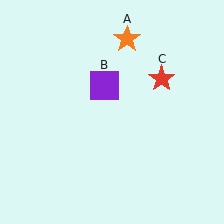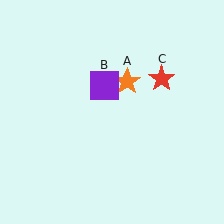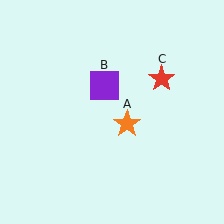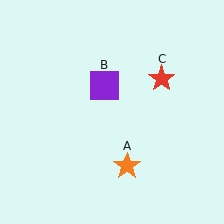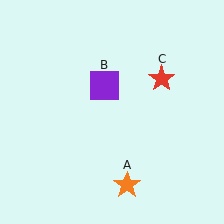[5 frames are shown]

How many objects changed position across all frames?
1 object changed position: orange star (object A).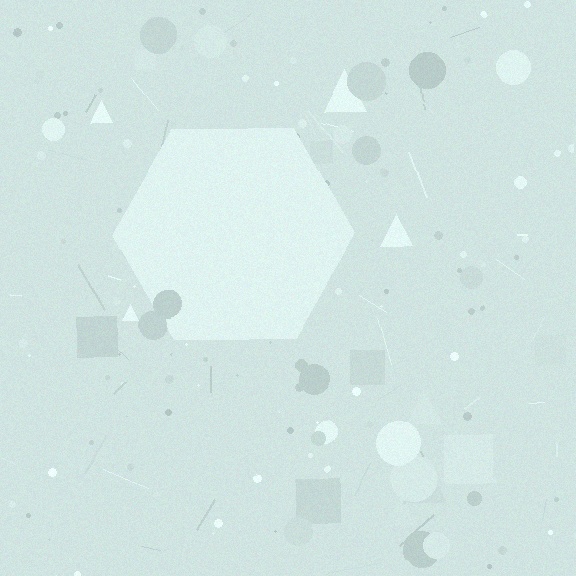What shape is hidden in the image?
A hexagon is hidden in the image.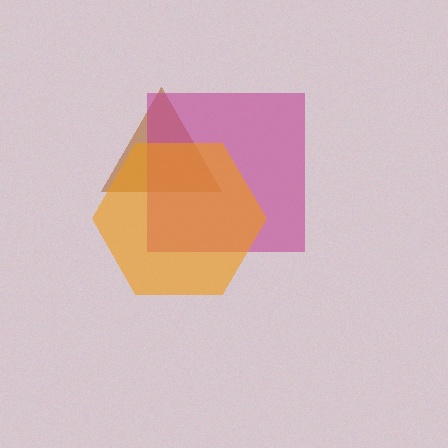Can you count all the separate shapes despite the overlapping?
Yes, there are 3 separate shapes.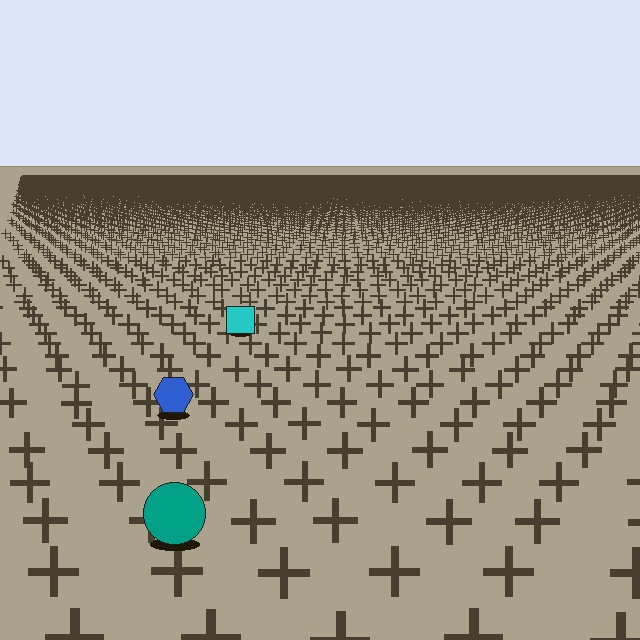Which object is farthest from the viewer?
The cyan square is farthest from the viewer. It appears smaller and the ground texture around it is denser.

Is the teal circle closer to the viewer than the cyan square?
Yes. The teal circle is closer — you can tell from the texture gradient: the ground texture is coarser near it.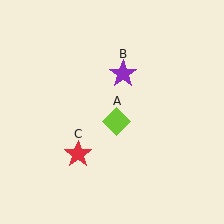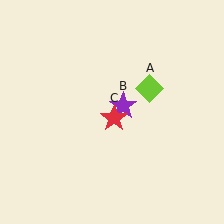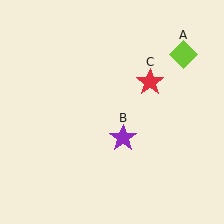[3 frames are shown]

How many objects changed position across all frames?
3 objects changed position: lime diamond (object A), purple star (object B), red star (object C).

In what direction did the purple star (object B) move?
The purple star (object B) moved down.